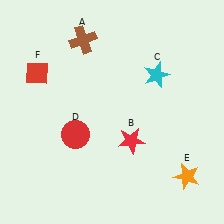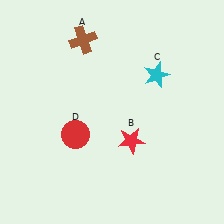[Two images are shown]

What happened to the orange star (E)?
The orange star (E) was removed in Image 2. It was in the bottom-right area of Image 1.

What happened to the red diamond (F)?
The red diamond (F) was removed in Image 2. It was in the top-left area of Image 1.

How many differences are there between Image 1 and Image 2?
There are 2 differences between the two images.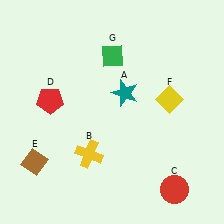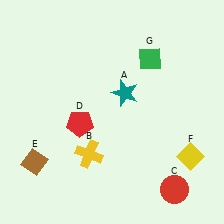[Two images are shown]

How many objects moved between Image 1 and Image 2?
3 objects moved between the two images.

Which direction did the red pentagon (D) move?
The red pentagon (D) moved right.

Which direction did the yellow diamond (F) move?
The yellow diamond (F) moved down.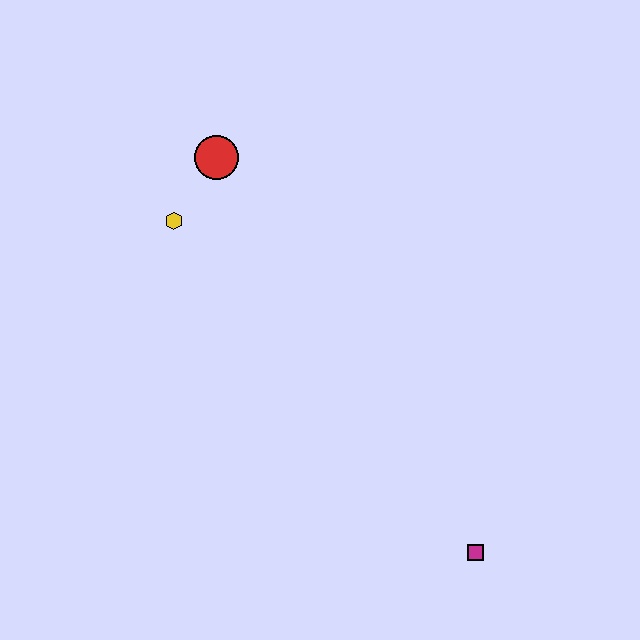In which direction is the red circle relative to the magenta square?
The red circle is above the magenta square.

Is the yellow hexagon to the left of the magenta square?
Yes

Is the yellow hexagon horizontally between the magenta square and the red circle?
No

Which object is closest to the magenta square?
The yellow hexagon is closest to the magenta square.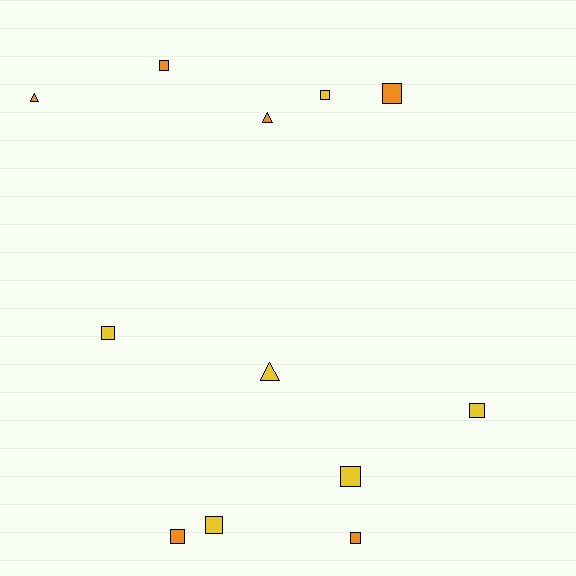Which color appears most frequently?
Yellow, with 6 objects.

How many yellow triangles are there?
There is 1 yellow triangle.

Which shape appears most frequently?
Square, with 9 objects.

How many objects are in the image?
There are 12 objects.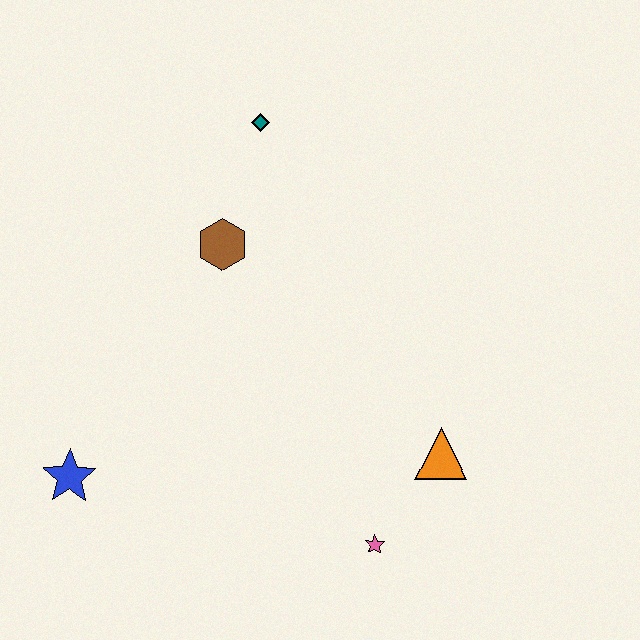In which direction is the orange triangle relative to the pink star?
The orange triangle is above the pink star.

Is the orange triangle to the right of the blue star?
Yes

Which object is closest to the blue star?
The brown hexagon is closest to the blue star.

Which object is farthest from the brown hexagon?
The pink star is farthest from the brown hexagon.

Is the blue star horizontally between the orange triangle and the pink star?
No